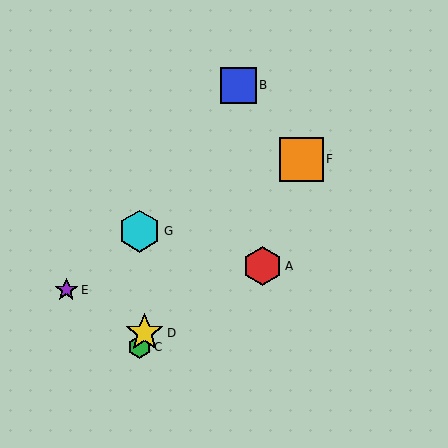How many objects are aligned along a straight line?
3 objects (B, C, D) are aligned along a straight line.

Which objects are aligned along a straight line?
Objects B, C, D are aligned along a straight line.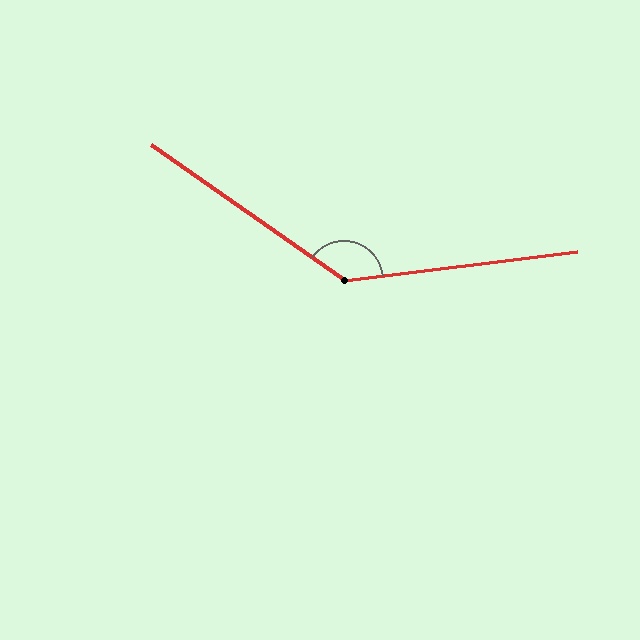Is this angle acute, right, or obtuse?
It is obtuse.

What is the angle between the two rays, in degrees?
Approximately 138 degrees.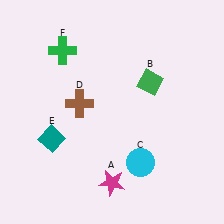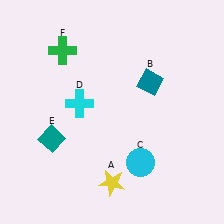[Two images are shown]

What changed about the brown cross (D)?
In Image 1, D is brown. In Image 2, it changed to cyan.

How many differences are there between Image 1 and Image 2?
There are 3 differences between the two images.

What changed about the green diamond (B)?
In Image 1, B is green. In Image 2, it changed to teal.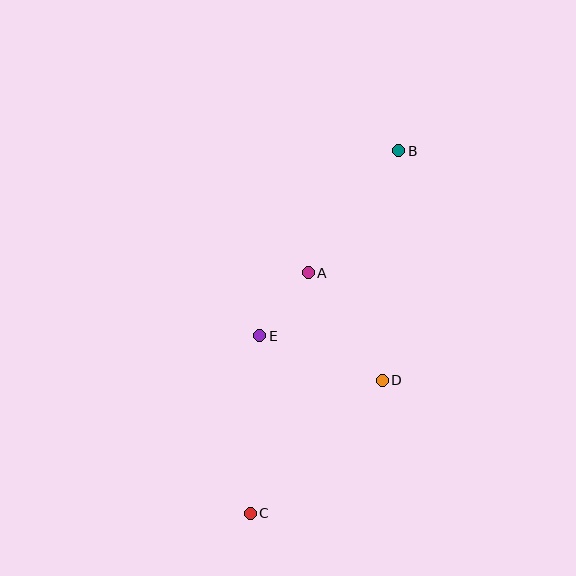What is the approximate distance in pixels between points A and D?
The distance between A and D is approximately 130 pixels.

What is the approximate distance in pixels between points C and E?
The distance between C and E is approximately 178 pixels.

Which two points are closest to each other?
Points A and E are closest to each other.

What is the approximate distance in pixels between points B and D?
The distance between B and D is approximately 230 pixels.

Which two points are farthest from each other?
Points B and C are farthest from each other.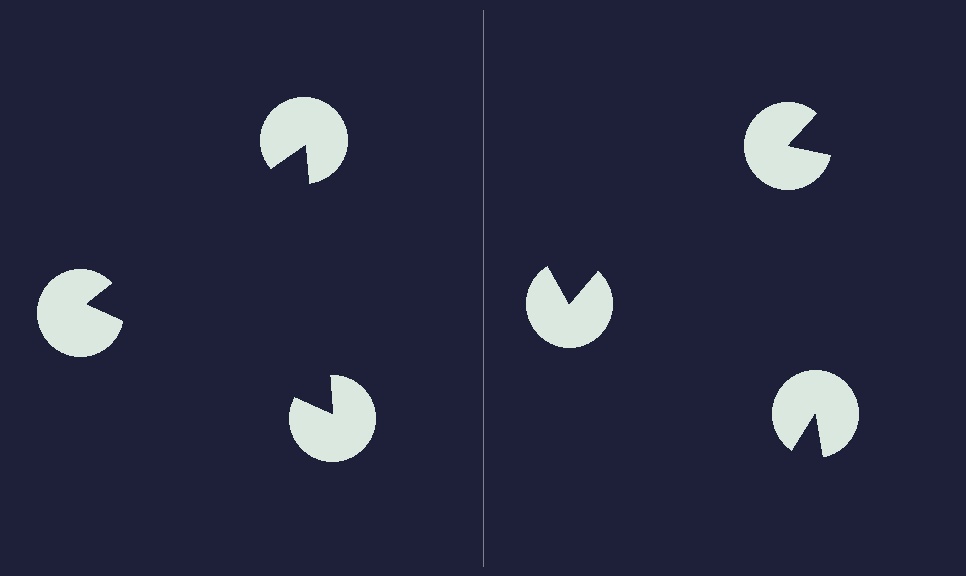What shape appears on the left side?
An illusory triangle.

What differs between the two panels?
The pac-man discs are positioned identically on both sides; only the wedge orientations differ. On the left they align to a triangle; on the right they are misaligned.